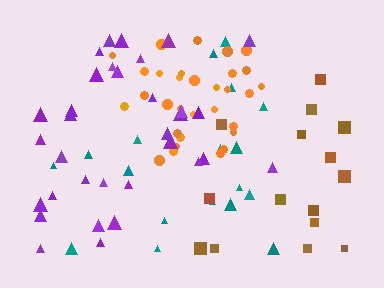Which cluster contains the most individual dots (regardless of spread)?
Purple (33).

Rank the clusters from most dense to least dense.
orange, purple, teal, brown.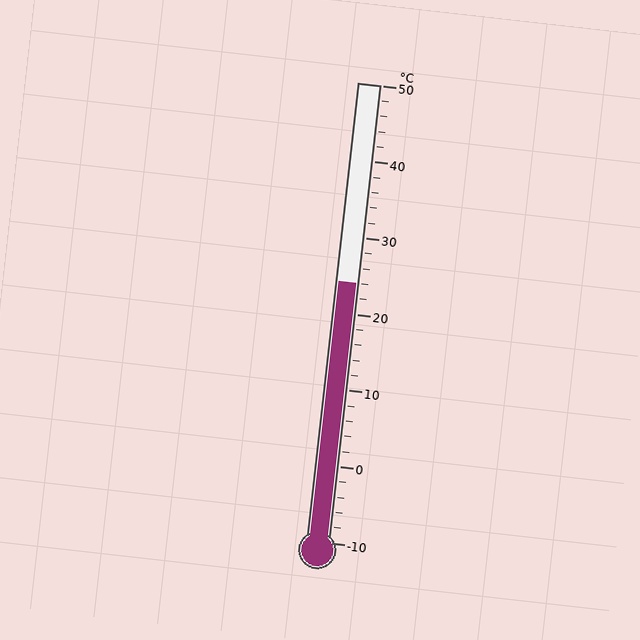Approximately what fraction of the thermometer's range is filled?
The thermometer is filled to approximately 55% of its range.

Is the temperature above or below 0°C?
The temperature is above 0°C.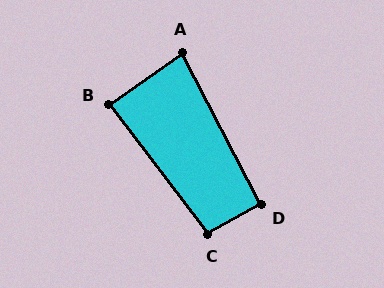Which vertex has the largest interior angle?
C, at approximately 98 degrees.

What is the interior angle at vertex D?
Approximately 92 degrees (approximately right).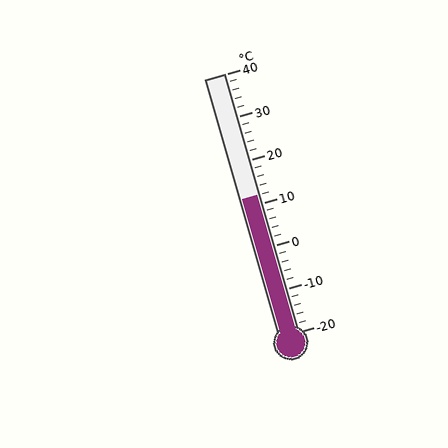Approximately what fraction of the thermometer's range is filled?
The thermometer is filled to approximately 55% of its range.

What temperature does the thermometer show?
The thermometer shows approximately 12°C.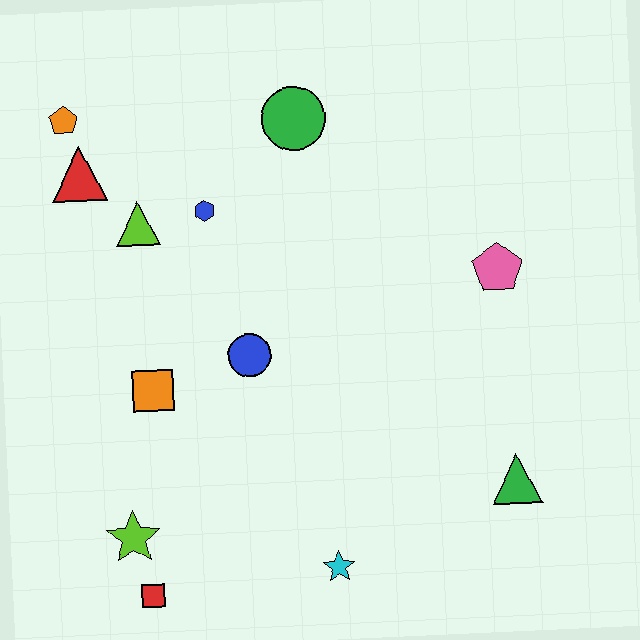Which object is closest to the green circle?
The blue hexagon is closest to the green circle.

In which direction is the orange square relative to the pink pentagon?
The orange square is to the left of the pink pentagon.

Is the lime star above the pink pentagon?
No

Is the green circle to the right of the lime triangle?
Yes